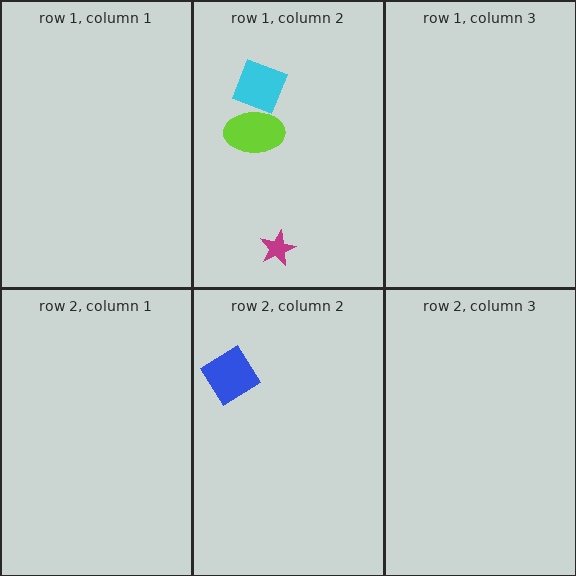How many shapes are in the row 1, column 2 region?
3.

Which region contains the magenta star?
The row 1, column 2 region.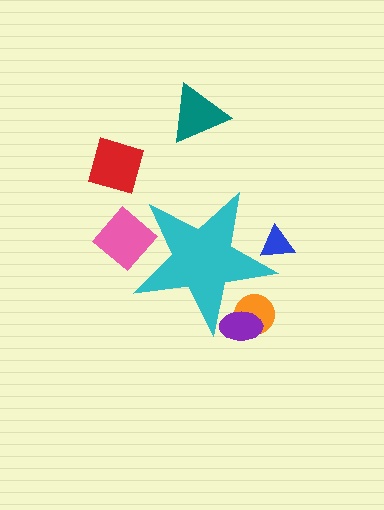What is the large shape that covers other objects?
A cyan star.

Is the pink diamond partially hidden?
Yes, the pink diamond is partially hidden behind the cyan star.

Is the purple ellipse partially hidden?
Yes, the purple ellipse is partially hidden behind the cyan star.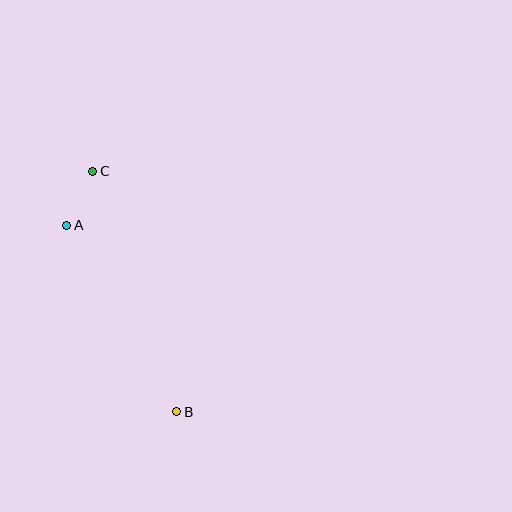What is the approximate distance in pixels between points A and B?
The distance between A and B is approximately 217 pixels.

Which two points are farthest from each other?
Points B and C are farthest from each other.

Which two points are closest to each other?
Points A and C are closest to each other.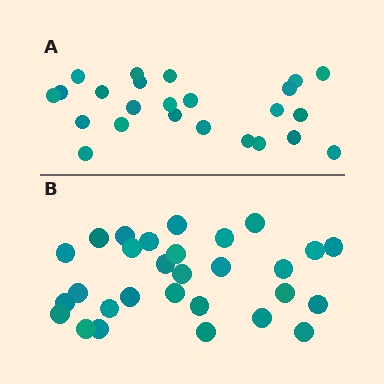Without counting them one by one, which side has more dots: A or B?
Region B (the bottom region) has more dots.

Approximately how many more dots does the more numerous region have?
Region B has about 5 more dots than region A.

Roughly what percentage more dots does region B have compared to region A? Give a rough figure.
About 20% more.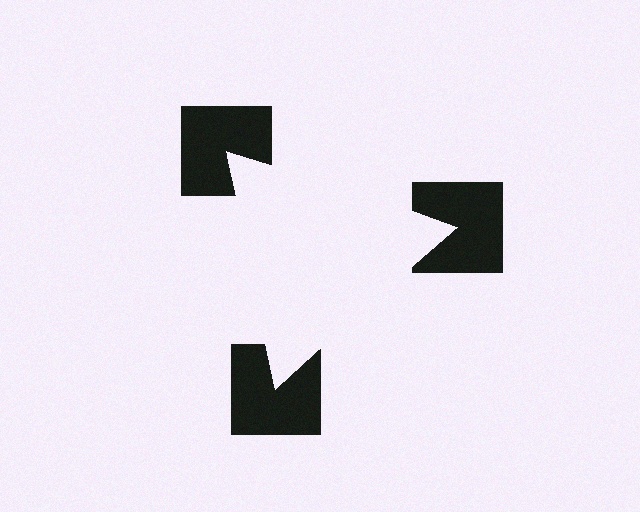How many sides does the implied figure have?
3 sides.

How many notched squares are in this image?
There are 3 — one at each vertex of the illusory triangle.